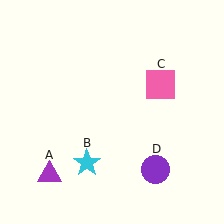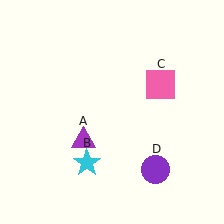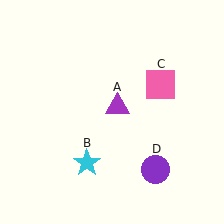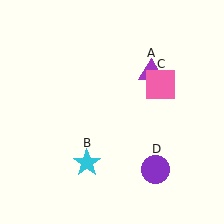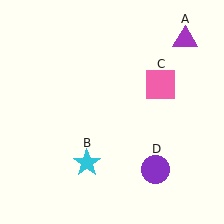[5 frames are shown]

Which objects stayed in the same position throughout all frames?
Cyan star (object B) and pink square (object C) and purple circle (object D) remained stationary.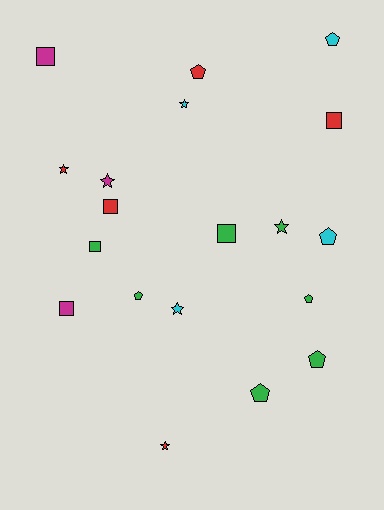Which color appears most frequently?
Green, with 7 objects.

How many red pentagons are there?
There is 1 red pentagon.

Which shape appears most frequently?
Pentagon, with 7 objects.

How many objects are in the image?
There are 19 objects.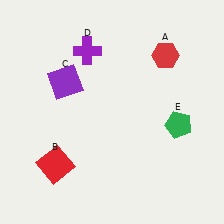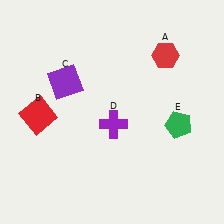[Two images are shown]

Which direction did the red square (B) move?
The red square (B) moved up.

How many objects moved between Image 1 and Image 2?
2 objects moved between the two images.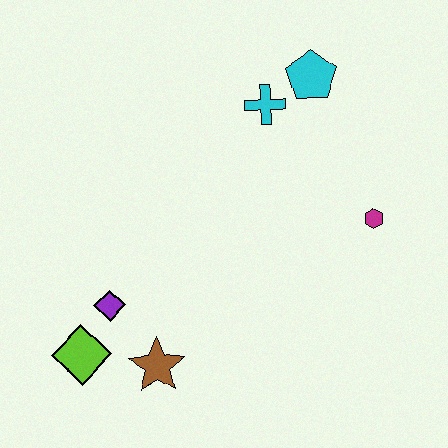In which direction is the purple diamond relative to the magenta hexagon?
The purple diamond is to the left of the magenta hexagon.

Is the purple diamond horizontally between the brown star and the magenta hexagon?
No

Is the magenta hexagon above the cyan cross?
No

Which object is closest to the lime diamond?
The purple diamond is closest to the lime diamond.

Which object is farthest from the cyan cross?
The lime diamond is farthest from the cyan cross.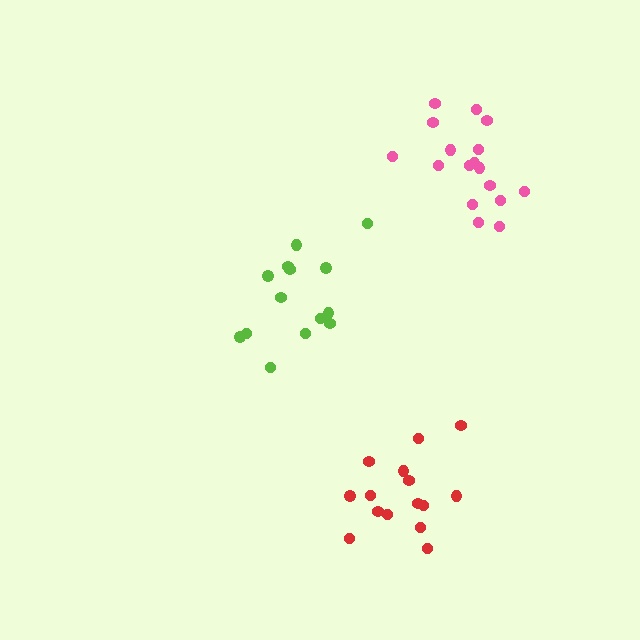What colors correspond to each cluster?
The clusters are colored: lime, pink, red.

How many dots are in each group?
Group 1: 14 dots, Group 2: 17 dots, Group 3: 15 dots (46 total).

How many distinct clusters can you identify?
There are 3 distinct clusters.